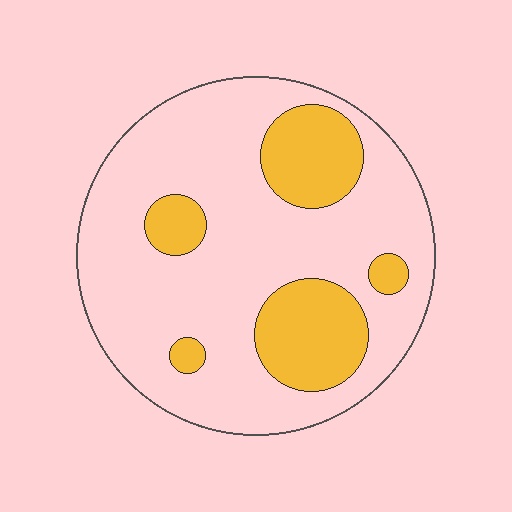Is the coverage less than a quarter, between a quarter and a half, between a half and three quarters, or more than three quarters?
Less than a quarter.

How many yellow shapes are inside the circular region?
5.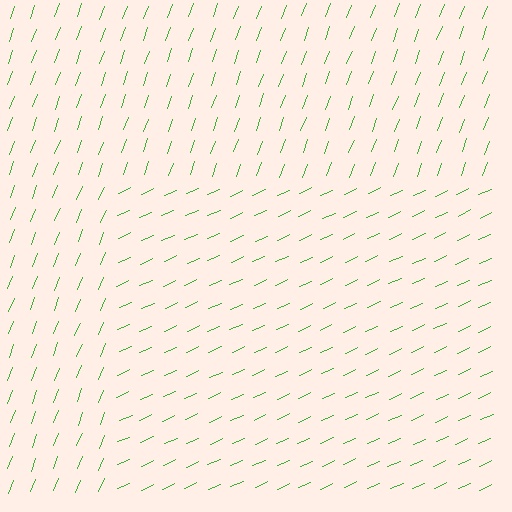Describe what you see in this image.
The image is filled with small green line segments. A rectangle region in the image has lines oriented differently from the surrounding lines, creating a visible texture boundary.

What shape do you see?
I see a rectangle.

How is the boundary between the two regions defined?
The boundary is defined purely by a change in line orientation (approximately 45 degrees difference). All lines are the same color and thickness.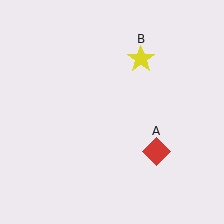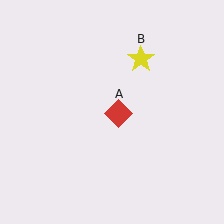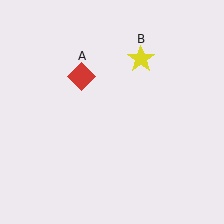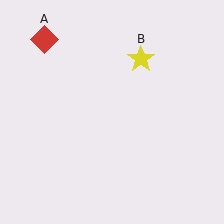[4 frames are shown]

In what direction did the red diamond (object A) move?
The red diamond (object A) moved up and to the left.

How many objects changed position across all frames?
1 object changed position: red diamond (object A).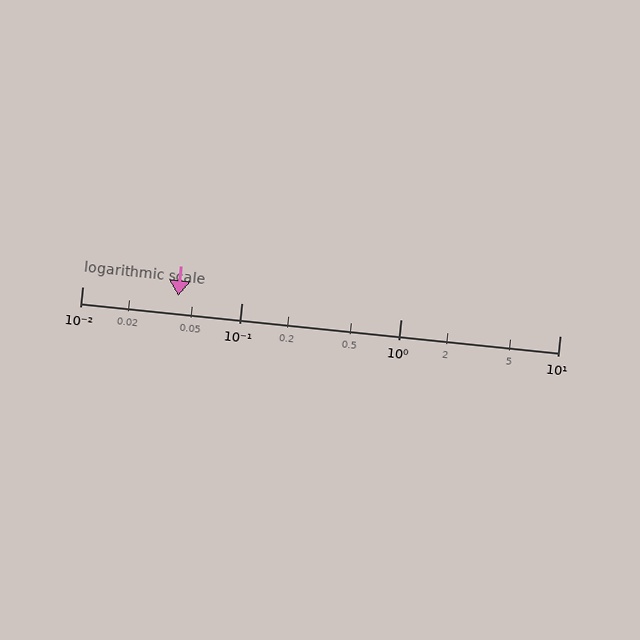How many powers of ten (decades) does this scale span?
The scale spans 3 decades, from 0.01 to 10.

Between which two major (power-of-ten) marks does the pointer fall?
The pointer is between 0.01 and 0.1.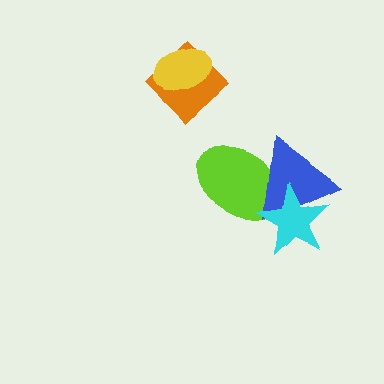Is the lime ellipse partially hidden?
Yes, it is partially covered by another shape.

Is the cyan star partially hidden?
No, no other shape covers it.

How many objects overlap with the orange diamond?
1 object overlaps with the orange diamond.